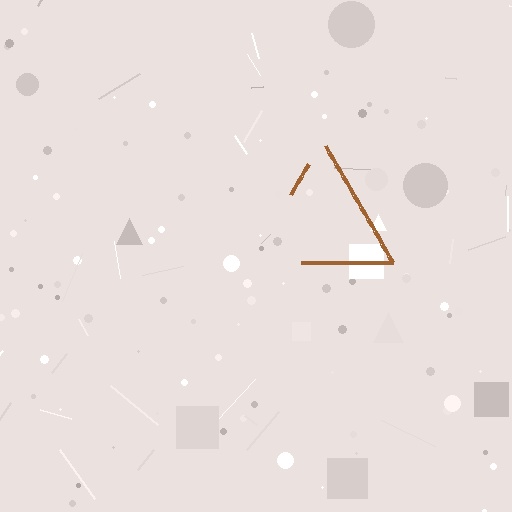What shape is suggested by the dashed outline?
The dashed outline suggests a triangle.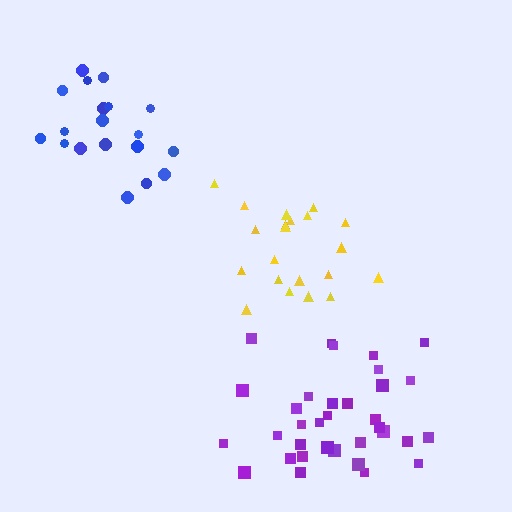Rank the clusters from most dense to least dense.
yellow, purple, blue.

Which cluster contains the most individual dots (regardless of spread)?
Purple (34).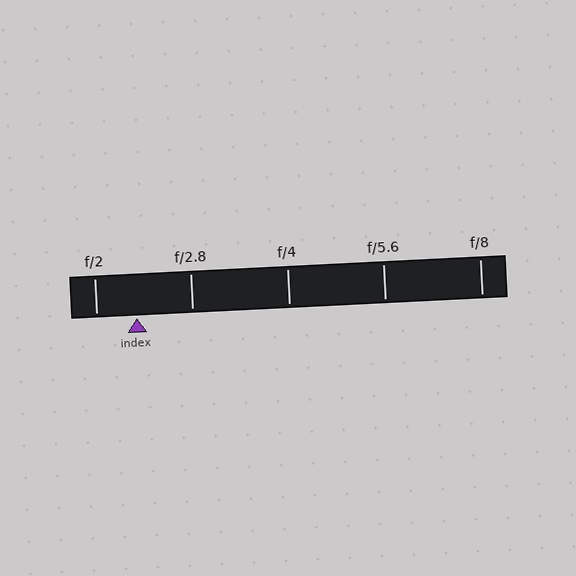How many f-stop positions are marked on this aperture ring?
There are 5 f-stop positions marked.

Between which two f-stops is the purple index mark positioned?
The index mark is between f/2 and f/2.8.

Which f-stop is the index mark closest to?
The index mark is closest to f/2.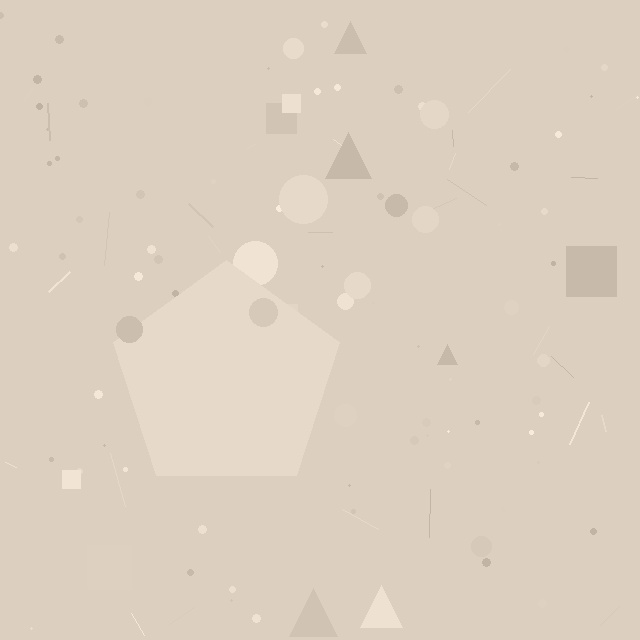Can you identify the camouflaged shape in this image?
The camouflaged shape is a pentagon.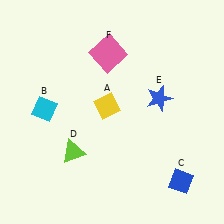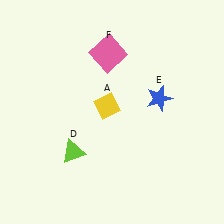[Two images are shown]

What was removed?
The blue diamond (C), the cyan diamond (B) were removed in Image 2.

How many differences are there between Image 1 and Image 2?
There are 2 differences between the two images.